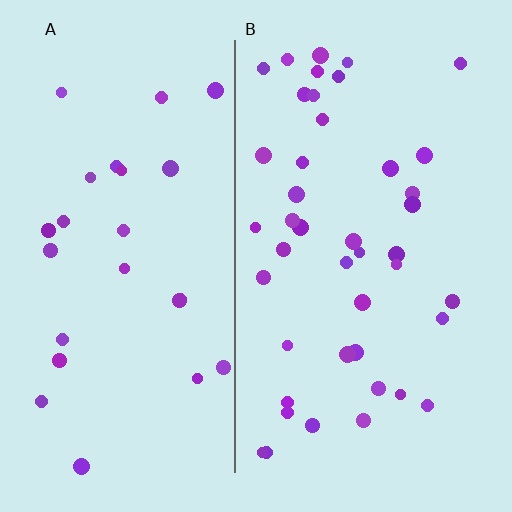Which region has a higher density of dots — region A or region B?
B (the right).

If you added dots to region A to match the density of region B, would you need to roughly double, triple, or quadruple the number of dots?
Approximately double.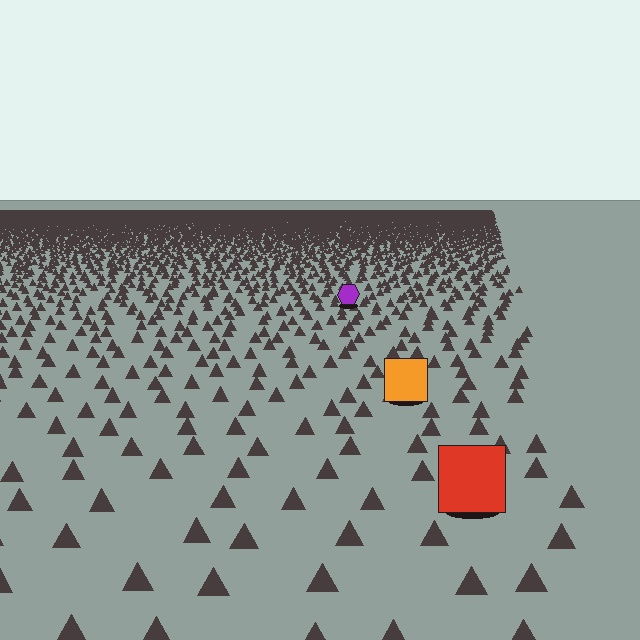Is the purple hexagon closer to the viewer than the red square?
No. The red square is closer — you can tell from the texture gradient: the ground texture is coarser near it.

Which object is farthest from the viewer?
The purple hexagon is farthest from the viewer. It appears smaller and the ground texture around it is denser.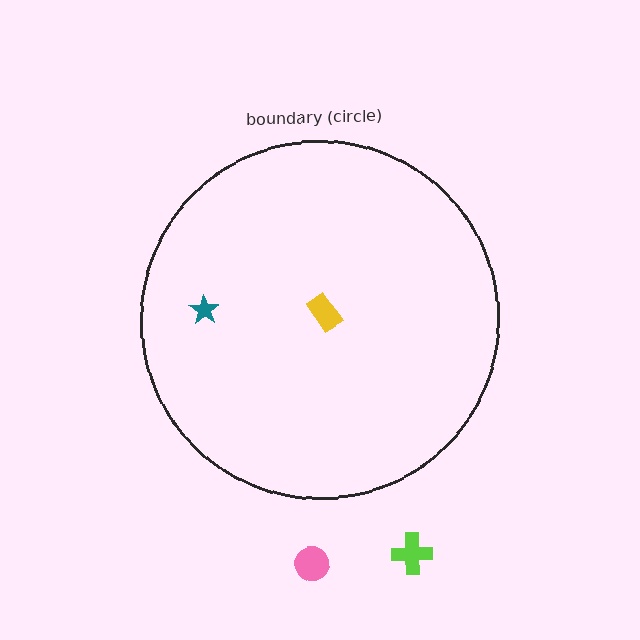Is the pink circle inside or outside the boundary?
Outside.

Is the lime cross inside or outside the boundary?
Outside.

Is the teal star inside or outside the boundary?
Inside.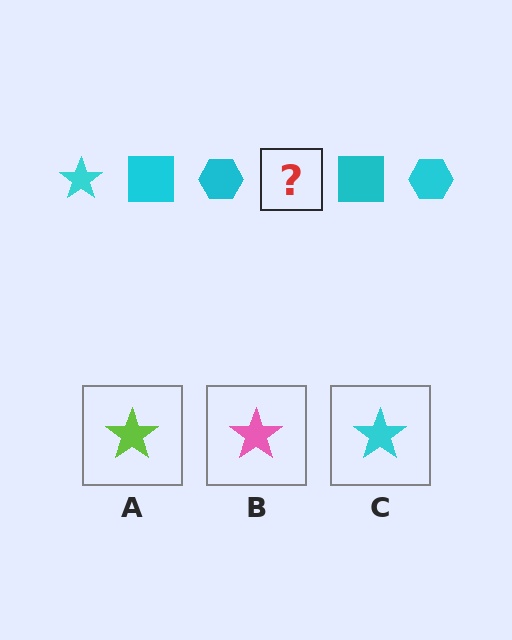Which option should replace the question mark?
Option C.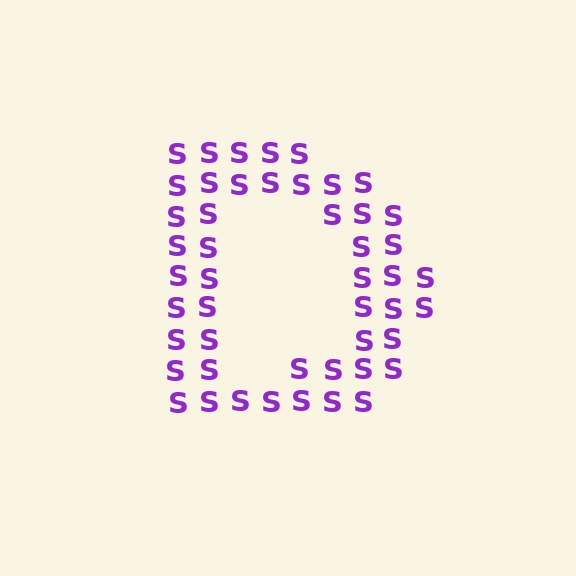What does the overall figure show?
The overall figure shows the letter D.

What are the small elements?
The small elements are letter S's.